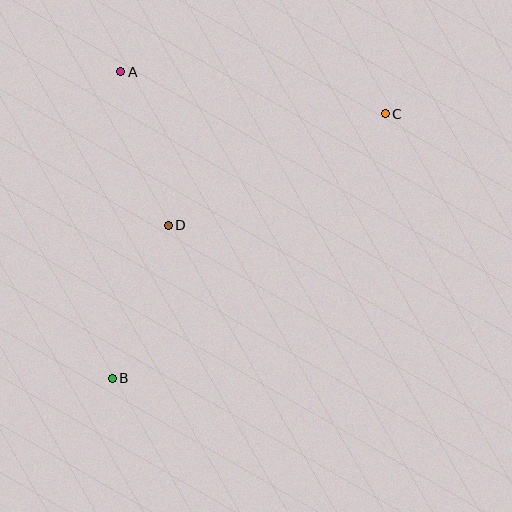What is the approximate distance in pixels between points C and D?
The distance between C and D is approximately 244 pixels.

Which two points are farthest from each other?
Points B and C are farthest from each other.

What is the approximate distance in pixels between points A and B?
The distance between A and B is approximately 307 pixels.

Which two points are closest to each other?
Points A and D are closest to each other.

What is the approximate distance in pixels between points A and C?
The distance between A and C is approximately 268 pixels.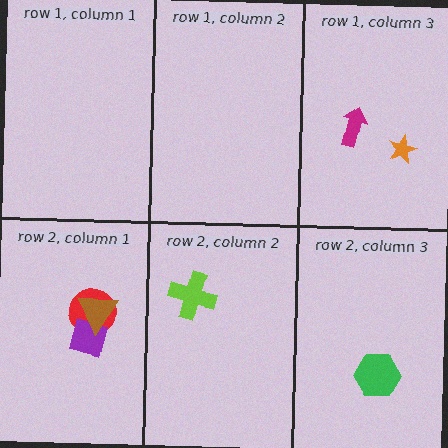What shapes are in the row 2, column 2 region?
The lime cross.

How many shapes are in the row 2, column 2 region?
1.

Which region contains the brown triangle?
The row 2, column 1 region.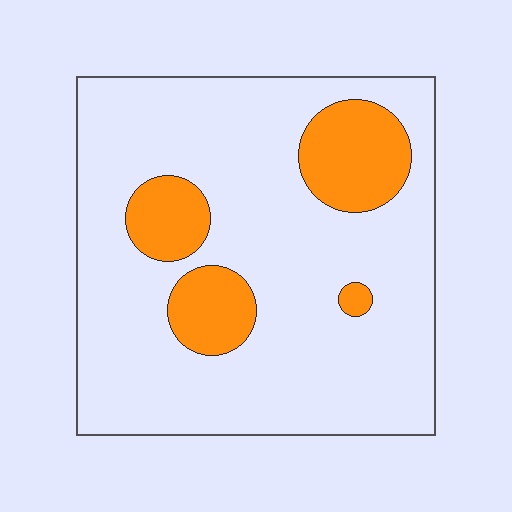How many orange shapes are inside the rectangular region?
4.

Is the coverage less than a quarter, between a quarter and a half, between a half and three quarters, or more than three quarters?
Less than a quarter.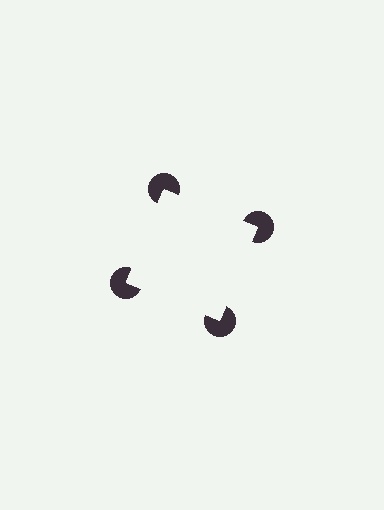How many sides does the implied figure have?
4 sides.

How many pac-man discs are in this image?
There are 4 — one at each vertex of the illusory square.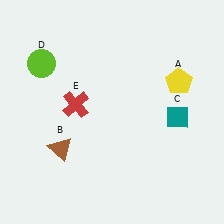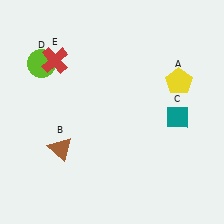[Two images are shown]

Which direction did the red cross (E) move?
The red cross (E) moved up.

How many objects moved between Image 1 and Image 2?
1 object moved between the two images.